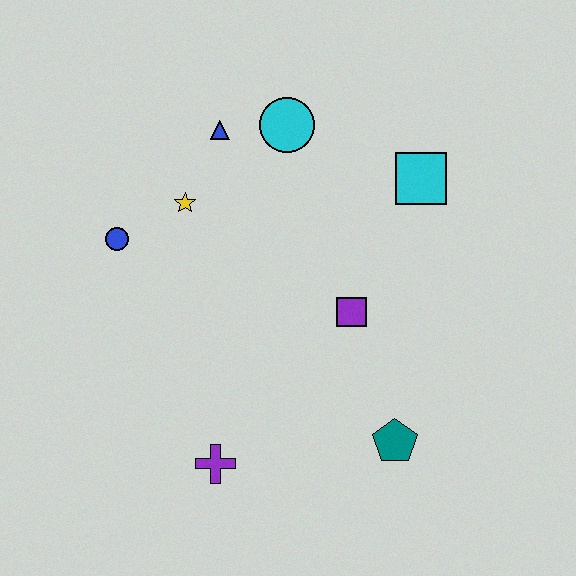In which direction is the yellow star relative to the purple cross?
The yellow star is above the purple cross.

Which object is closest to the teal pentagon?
The purple square is closest to the teal pentagon.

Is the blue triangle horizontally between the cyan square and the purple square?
No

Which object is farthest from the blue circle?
The teal pentagon is farthest from the blue circle.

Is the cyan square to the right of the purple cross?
Yes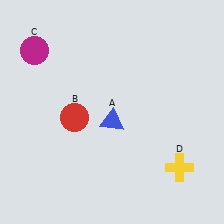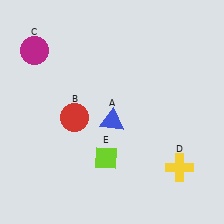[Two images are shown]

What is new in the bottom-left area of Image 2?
A lime diamond (E) was added in the bottom-left area of Image 2.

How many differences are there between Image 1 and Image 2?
There is 1 difference between the two images.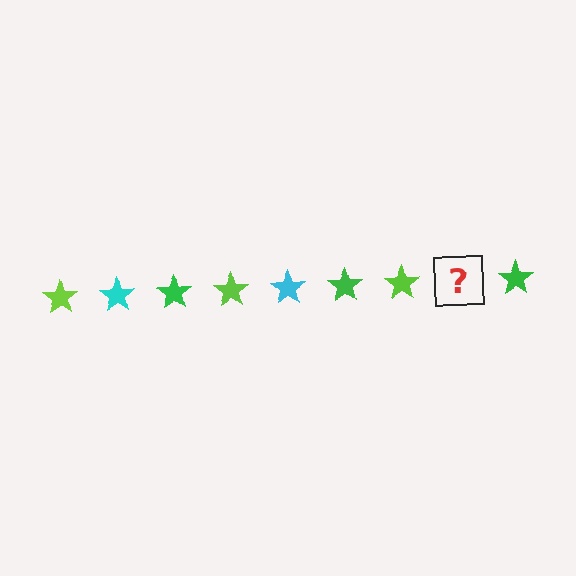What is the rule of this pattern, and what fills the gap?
The rule is that the pattern cycles through lime, cyan, green stars. The gap should be filled with a cyan star.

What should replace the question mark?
The question mark should be replaced with a cyan star.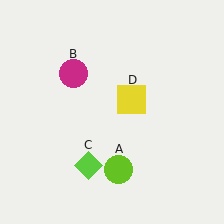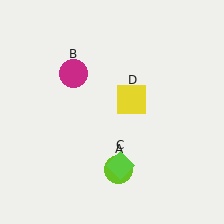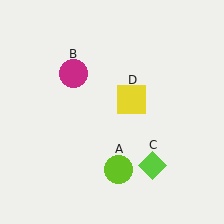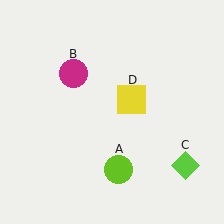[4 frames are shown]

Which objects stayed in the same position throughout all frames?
Lime circle (object A) and magenta circle (object B) and yellow square (object D) remained stationary.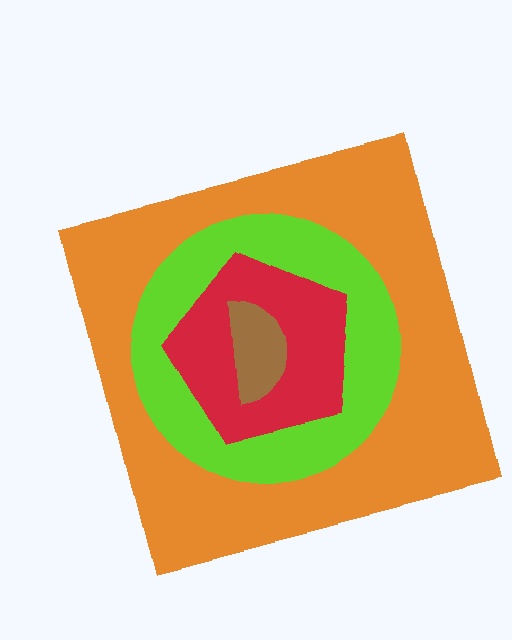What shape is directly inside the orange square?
The lime circle.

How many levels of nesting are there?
4.